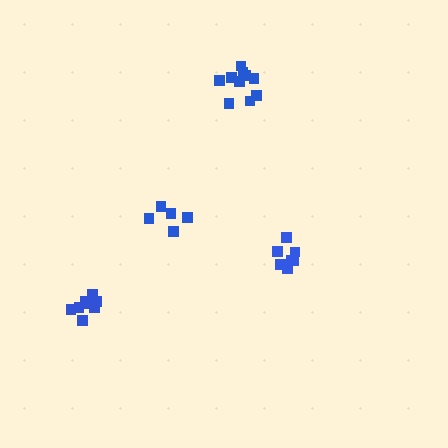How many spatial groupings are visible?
There are 4 spatial groupings.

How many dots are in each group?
Group 1: 9 dots, Group 2: 7 dots, Group 3: 10 dots, Group 4: 5 dots (31 total).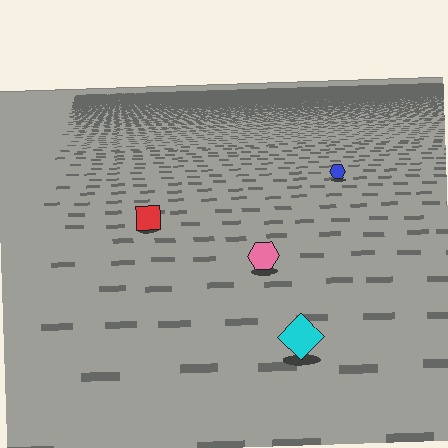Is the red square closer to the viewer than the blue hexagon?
Yes. The red square is closer — you can tell from the texture gradient: the ground texture is coarser near it.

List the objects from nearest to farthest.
From nearest to farthest: the cyan diamond, the pink hexagon, the red square, the blue hexagon.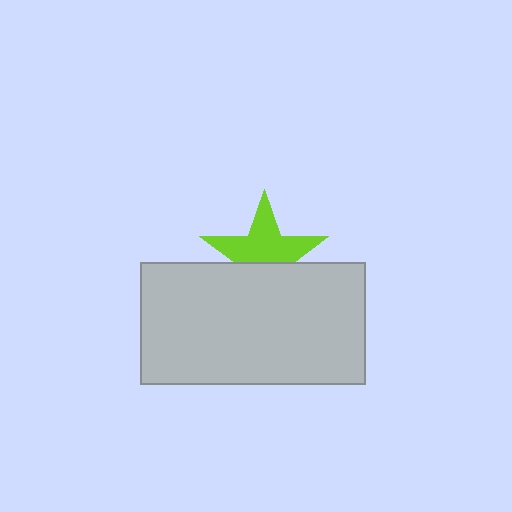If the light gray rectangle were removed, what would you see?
You would see the complete lime star.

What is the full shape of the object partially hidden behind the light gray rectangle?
The partially hidden object is a lime star.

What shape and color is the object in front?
The object in front is a light gray rectangle.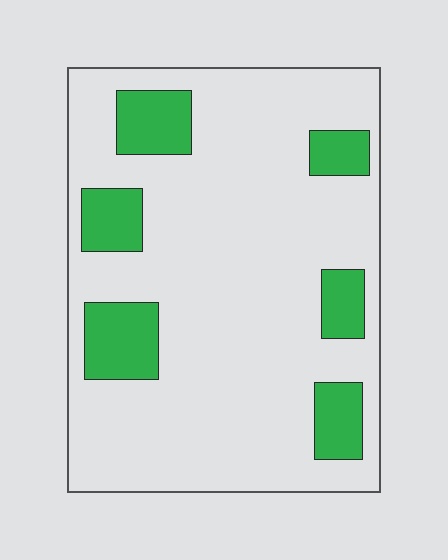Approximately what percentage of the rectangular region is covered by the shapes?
Approximately 20%.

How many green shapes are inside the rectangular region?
6.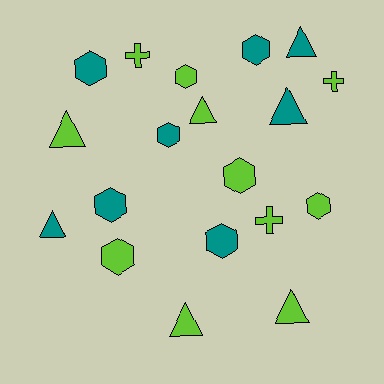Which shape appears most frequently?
Hexagon, with 9 objects.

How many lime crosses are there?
There are 3 lime crosses.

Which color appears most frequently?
Lime, with 11 objects.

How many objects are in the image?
There are 19 objects.